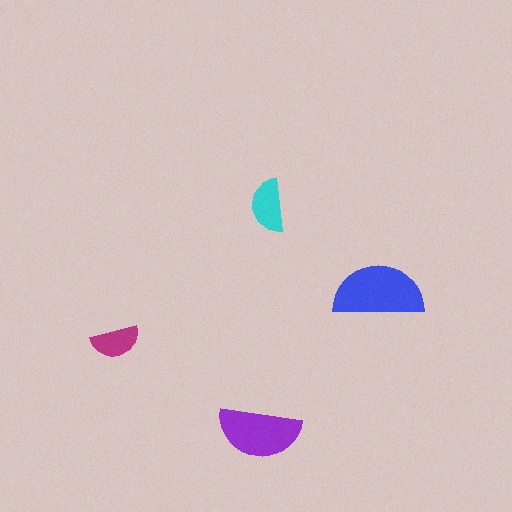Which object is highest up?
The cyan semicircle is topmost.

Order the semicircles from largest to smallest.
the blue one, the purple one, the cyan one, the magenta one.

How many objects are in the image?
There are 4 objects in the image.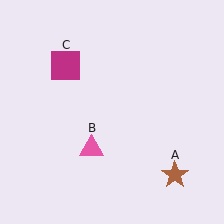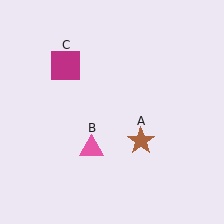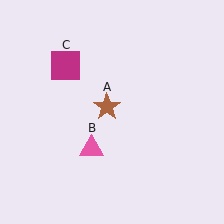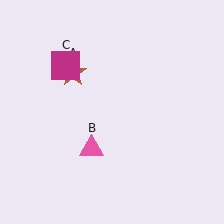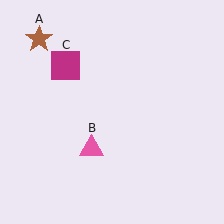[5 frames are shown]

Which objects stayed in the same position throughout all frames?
Pink triangle (object B) and magenta square (object C) remained stationary.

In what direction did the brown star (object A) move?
The brown star (object A) moved up and to the left.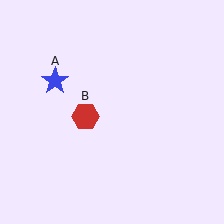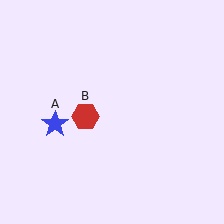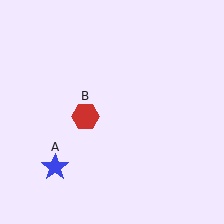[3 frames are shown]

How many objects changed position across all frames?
1 object changed position: blue star (object A).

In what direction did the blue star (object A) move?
The blue star (object A) moved down.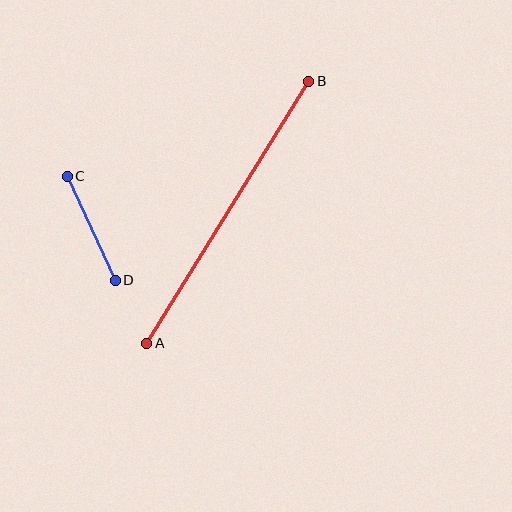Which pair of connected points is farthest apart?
Points A and B are farthest apart.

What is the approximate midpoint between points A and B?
The midpoint is at approximately (228, 212) pixels.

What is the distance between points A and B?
The distance is approximately 308 pixels.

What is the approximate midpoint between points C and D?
The midpoint is at approximately (91, 228) pixels.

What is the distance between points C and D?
The distance is approximately 114 pixels.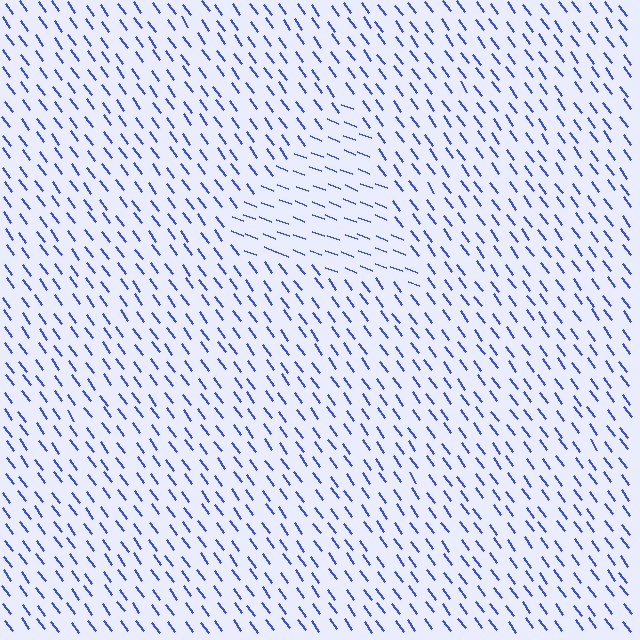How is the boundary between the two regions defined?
The boundary is defined purely by a change in line orientation (approximately 33 degrees difference). All lines are the same color and thickness.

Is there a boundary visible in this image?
Yes, there is a texture boundary formed by a change in line orientation.